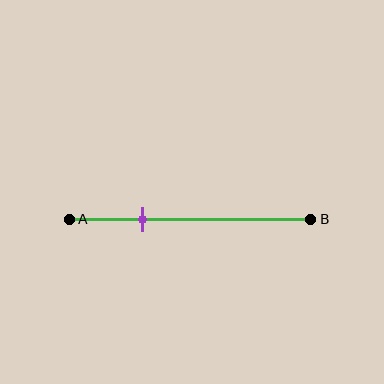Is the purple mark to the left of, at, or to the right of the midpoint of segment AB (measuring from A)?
The purple mark is to the left of the midpoint of segment AB.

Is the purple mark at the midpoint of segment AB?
No, the mark is at about 30% from A, not at the 50% midpoint.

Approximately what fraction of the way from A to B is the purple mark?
The purple mark is approximately 30% of the way from A to B.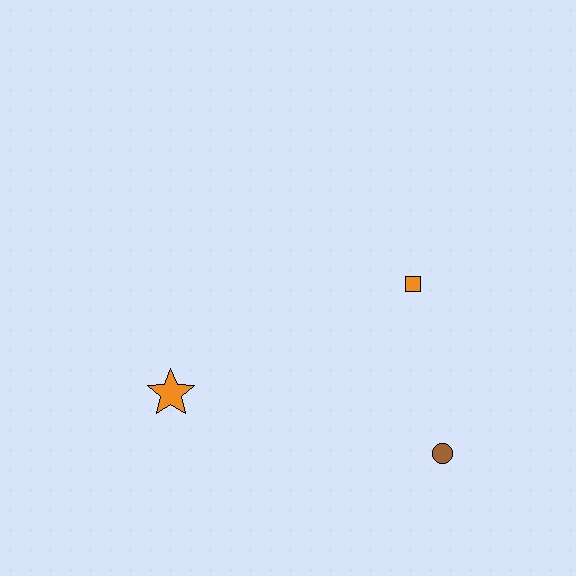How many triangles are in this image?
There are no triangles.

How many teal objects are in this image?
There are no teal objects.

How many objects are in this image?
There are 3 objects.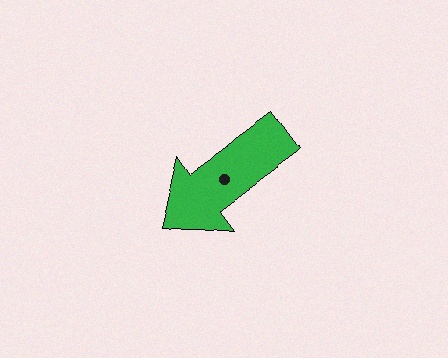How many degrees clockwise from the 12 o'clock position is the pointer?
Approximately 234 degrees.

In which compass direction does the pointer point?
Southwest.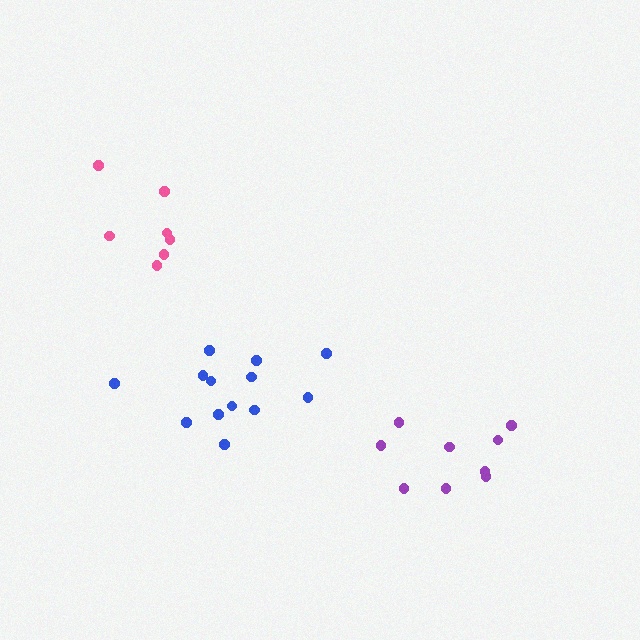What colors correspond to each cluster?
The clusters are colored: purple, pink, blue.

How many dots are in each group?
Group 1: 9 dots, Group 2: 7 dots, Group 3: 13 dots (29 total).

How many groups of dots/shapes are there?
There are 3 groups.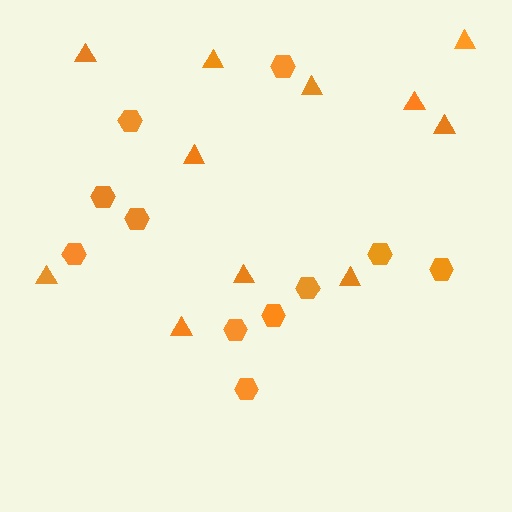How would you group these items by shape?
There are 2 groups: one group of triangles (11) and one group of hexagons (11).